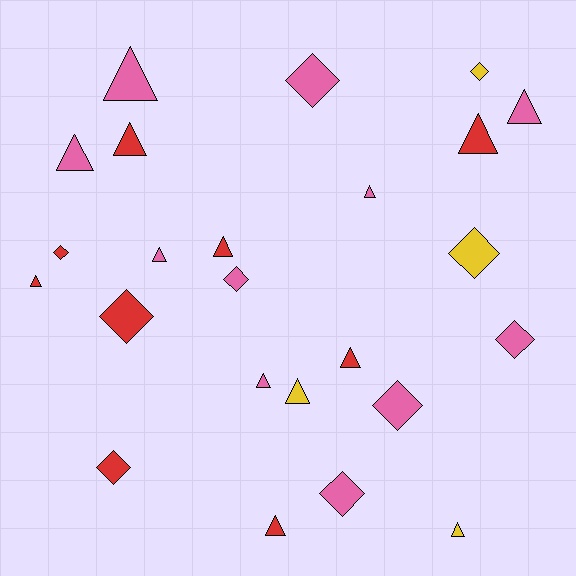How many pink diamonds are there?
There are 5 pink diamonds.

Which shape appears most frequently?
Triangle, with 14 objects.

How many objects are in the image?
There are 24 objects.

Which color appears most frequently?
Pink, with 11 objects.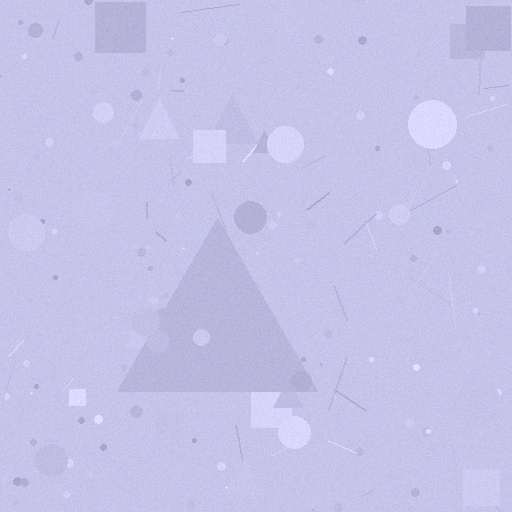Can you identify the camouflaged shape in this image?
The camouflaged shape is a triangle.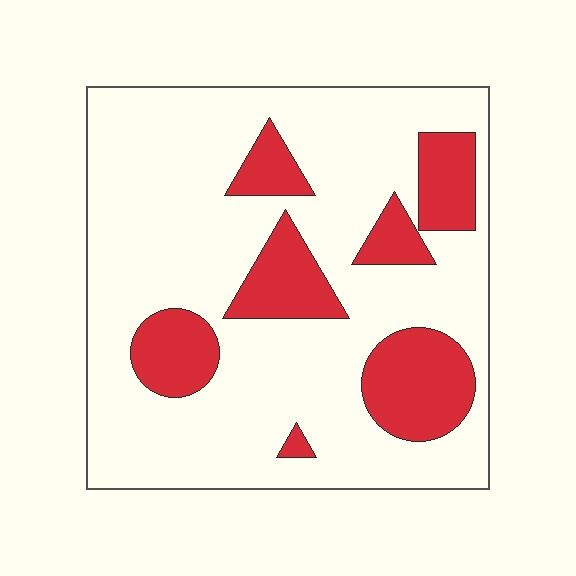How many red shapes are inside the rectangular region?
7.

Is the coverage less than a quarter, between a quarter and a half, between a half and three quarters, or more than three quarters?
Less than a quarter.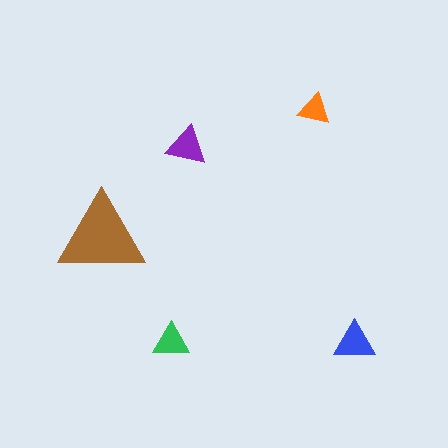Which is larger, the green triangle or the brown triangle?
The brown one.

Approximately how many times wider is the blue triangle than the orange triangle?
About 1.5 times wider.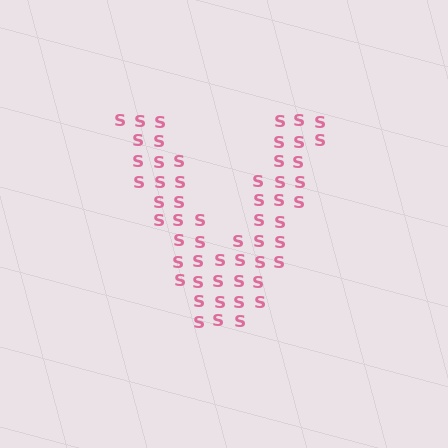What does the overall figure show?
The overall figure shows the letter V.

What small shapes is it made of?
It is made of small letter S's.